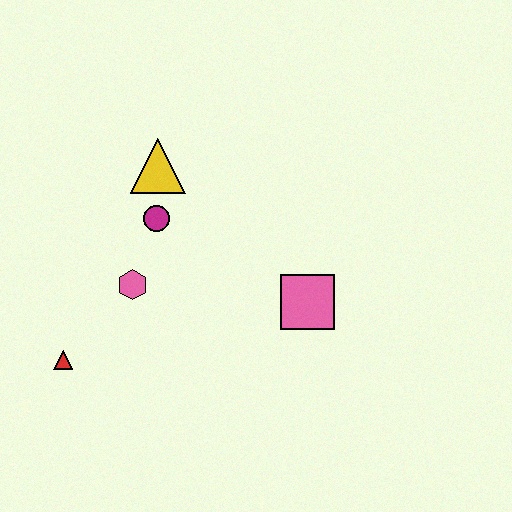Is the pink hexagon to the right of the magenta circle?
No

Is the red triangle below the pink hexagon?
Yes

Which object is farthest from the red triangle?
The pink square is farthest from the red triangle.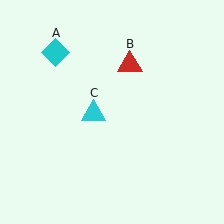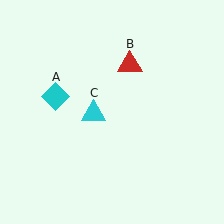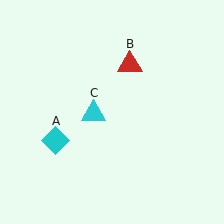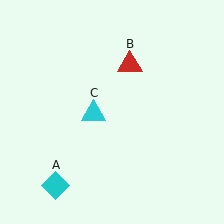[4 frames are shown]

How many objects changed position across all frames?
1 object changed position: cyan diamond (object A).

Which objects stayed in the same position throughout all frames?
Red triangle (object B) and cyan triangle (object C) remained stationary.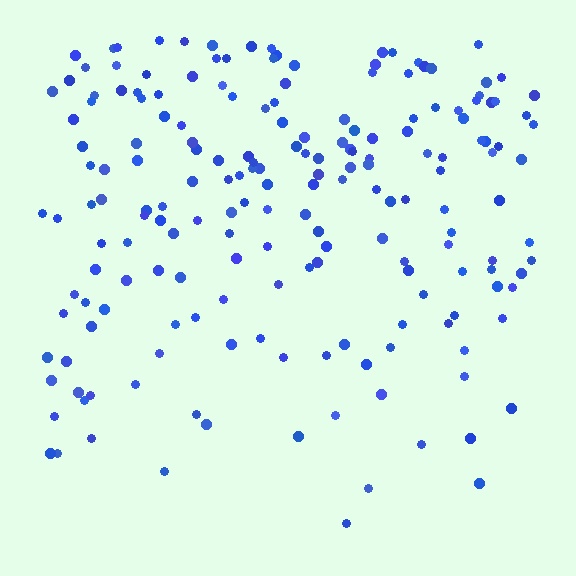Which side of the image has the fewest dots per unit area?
The bottom.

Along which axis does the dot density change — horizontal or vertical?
Vertical.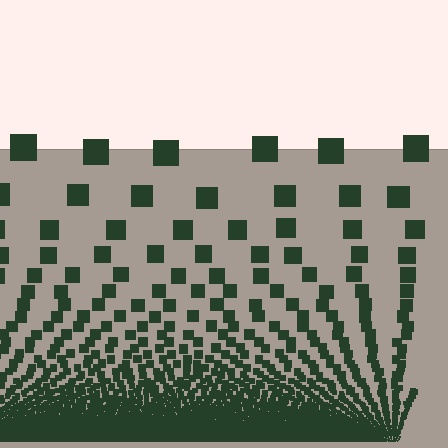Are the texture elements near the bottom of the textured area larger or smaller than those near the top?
Smaller. The gradient is inverted — elements near the bottom are smaller and denser.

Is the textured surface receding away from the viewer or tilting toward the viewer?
The surface appears to tilt toward the viewer. Texture elements get larger and sparser toward the top.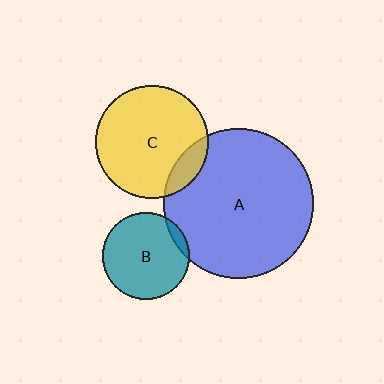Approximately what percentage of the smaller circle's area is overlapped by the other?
Approximately 15%.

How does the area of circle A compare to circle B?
Approximately 3.0 times.